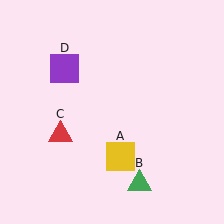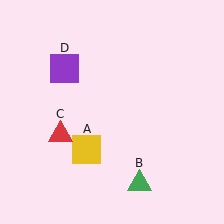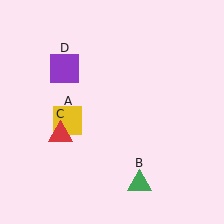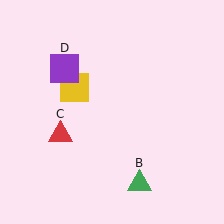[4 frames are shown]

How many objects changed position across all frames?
1 object changed position: yellow square (object A).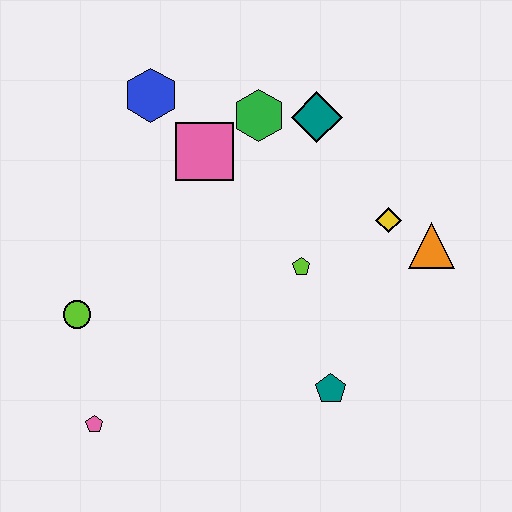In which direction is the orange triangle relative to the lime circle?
The orange triangle is to the right of the lime circle.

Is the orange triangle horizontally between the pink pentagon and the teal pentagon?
No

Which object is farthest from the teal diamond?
The pink pentagon is farthest from the teal diamond.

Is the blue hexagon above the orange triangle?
Yes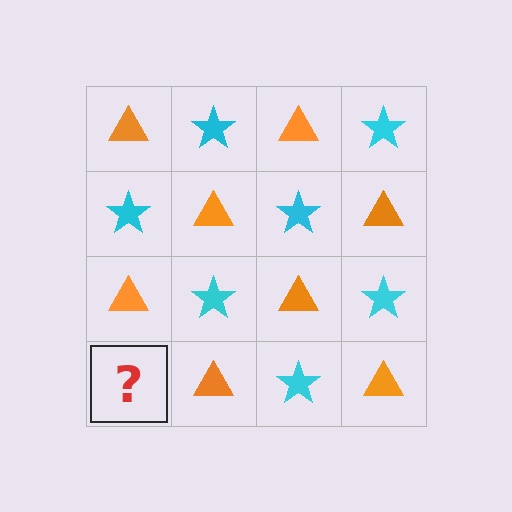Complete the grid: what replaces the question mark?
The question mark should be replaced with a cyan star.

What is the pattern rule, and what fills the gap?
The rule is that it alternates orange triangle and cyan star in a checkerboard pattern. The gap should be filled with a cyan star.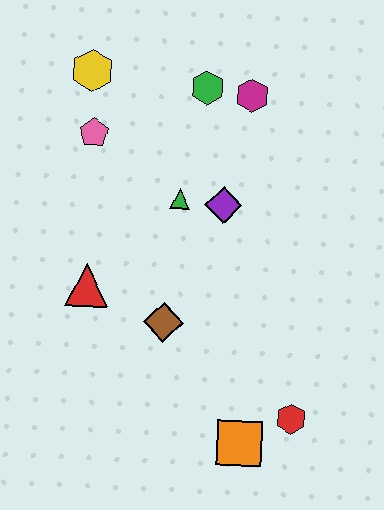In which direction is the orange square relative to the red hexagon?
The orange square is to the left of the red hexagon.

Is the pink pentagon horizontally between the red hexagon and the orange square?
No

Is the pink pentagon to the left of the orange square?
Yes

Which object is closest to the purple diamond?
The green triangle is closest to the purple diamond.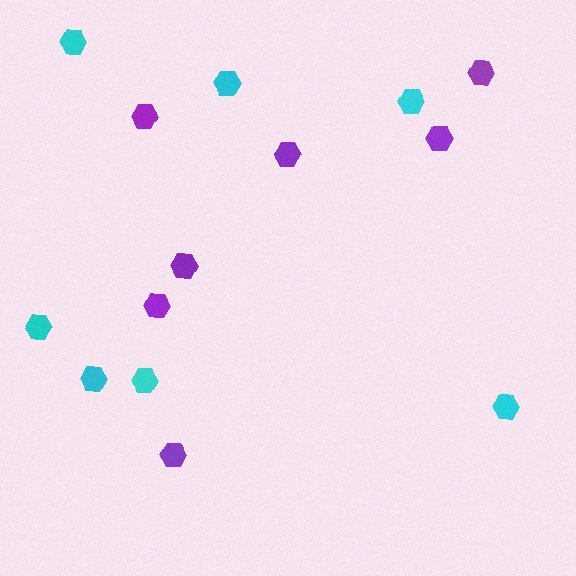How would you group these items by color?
There are 2 groups: one group of cyan hexagons (7) and one group of purple hexagons (7).